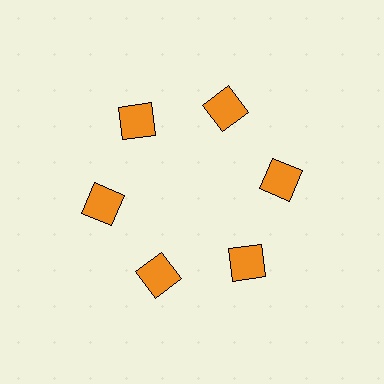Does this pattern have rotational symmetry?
Yes, this pattern has 6-fold rotational symmetry. It looks the same after rotating 60 degrees around the center.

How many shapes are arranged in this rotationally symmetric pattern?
There are 6 shapes, arranged in 6 groups of 1.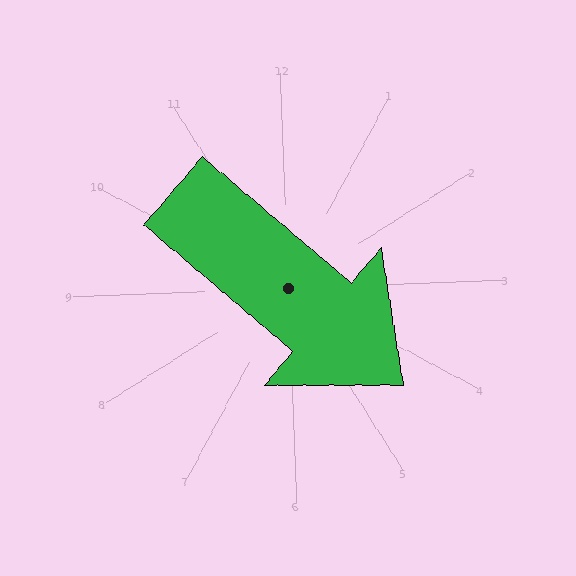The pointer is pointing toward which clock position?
Roughly 4 o'clock.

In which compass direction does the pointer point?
Southeast.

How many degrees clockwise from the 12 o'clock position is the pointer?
Approximately 132 degrees.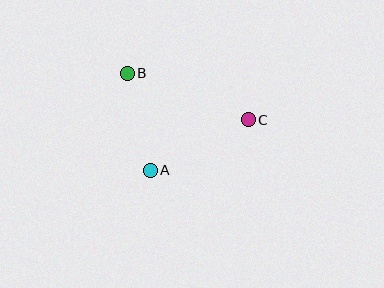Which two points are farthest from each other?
Points B and C are farthest from each other.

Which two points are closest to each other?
Points A and B are closest to each other.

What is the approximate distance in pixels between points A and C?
The distance between A and C is approximately 110 pixels.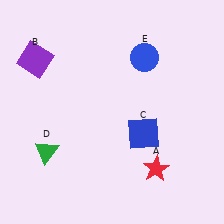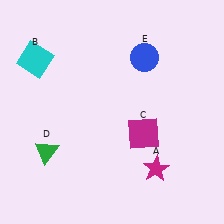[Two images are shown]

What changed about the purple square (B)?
In Image 1, B is purple. In Image 2, it changed to cyan.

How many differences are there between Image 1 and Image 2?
There are 3 differences between the two images.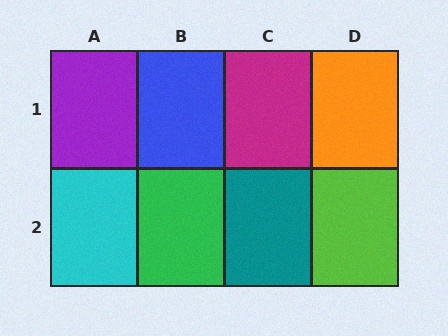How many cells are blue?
1 cell is blue.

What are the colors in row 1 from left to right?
Purple, blue, magenta, orange.